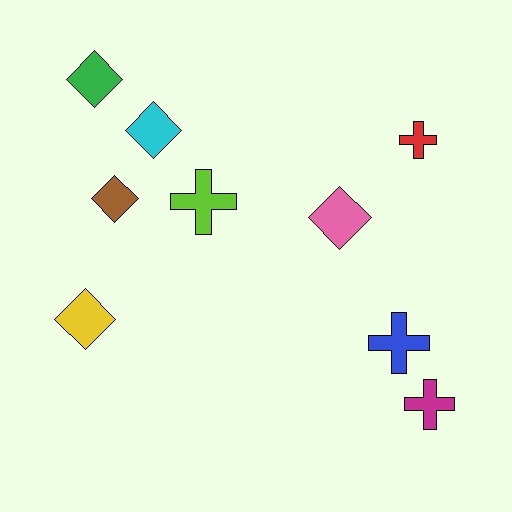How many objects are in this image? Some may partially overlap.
There are 9 objects.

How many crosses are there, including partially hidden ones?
There are 4 crosses.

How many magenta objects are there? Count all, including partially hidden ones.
There is 1 magenta object.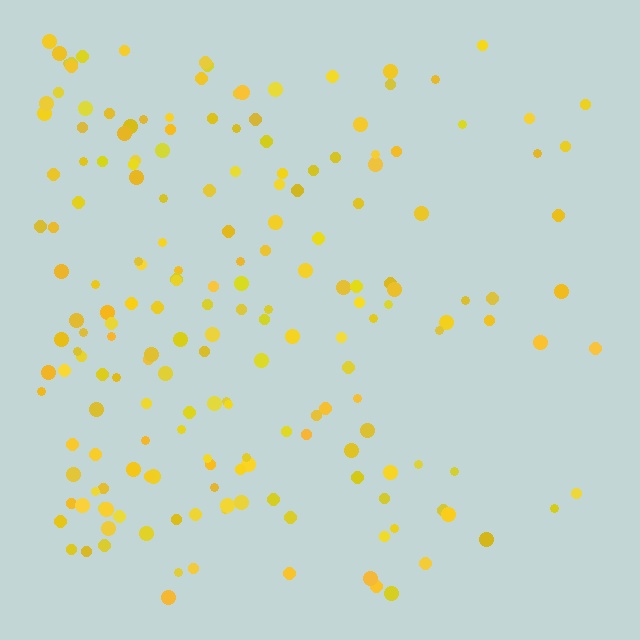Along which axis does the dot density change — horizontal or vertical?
Horizontal.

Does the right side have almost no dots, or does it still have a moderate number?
Still a moderate number, just noticeably fewer than the left.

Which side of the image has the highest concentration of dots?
The left.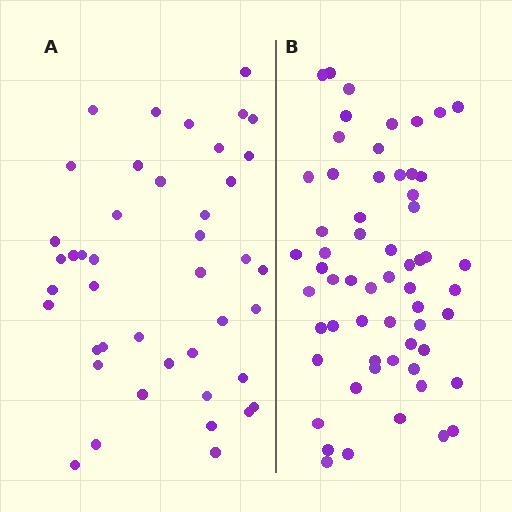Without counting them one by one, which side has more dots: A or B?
Region B (the right region) has more dots.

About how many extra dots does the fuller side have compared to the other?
Region B has approximately 15 more dots than region A.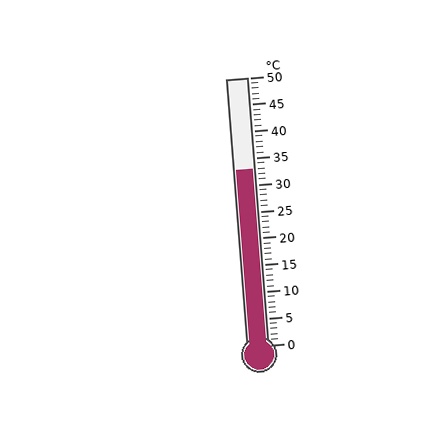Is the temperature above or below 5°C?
The temperature is above 5°C.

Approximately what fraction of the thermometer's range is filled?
The thermometer is filled to approximately 65% of its range.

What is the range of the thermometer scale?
The thermometer scale ranges from 0°C to 50°C.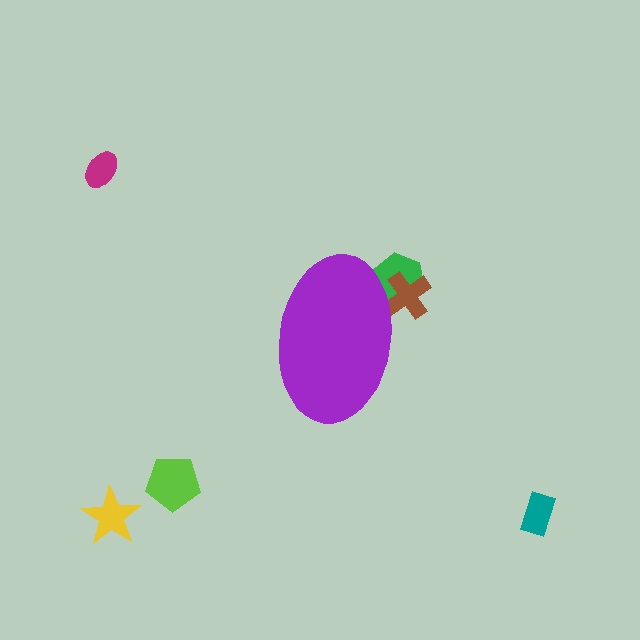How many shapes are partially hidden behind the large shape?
2 shapes are partially hidden.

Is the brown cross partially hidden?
Yes, the brown cross is partially hidden behind the purple ellipse.